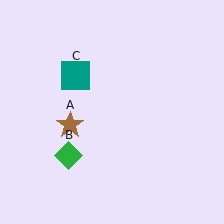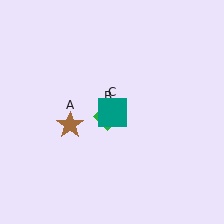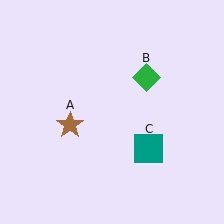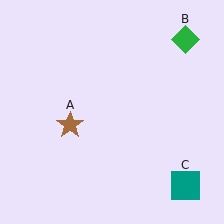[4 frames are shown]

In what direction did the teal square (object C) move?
The teal square (object C) moved down and to the right.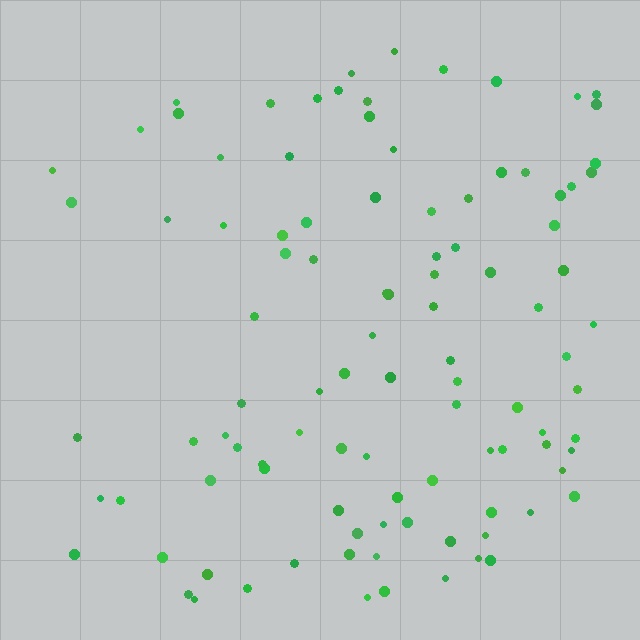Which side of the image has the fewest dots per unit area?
The left.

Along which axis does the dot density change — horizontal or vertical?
Horizontal.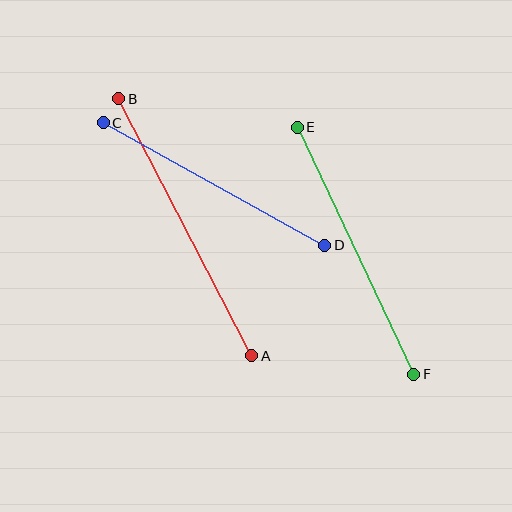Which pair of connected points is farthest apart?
Points A and B are farthest apart.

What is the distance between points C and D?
The distance is approximately 253 pixels.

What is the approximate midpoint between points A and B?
The midpoint is at approximately (185, 227) pixels.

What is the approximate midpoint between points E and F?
The midpoint is at approximately (356, 251) pixels.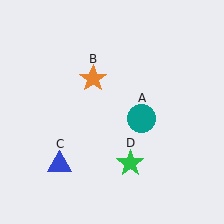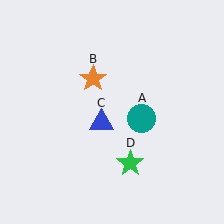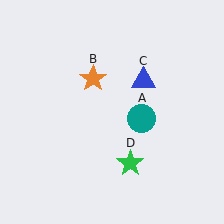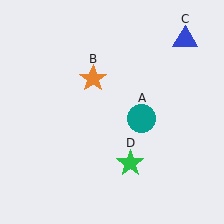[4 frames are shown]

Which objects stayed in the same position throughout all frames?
Teal circle (object A) and orange star (object B) and green star (object D) remained stationary.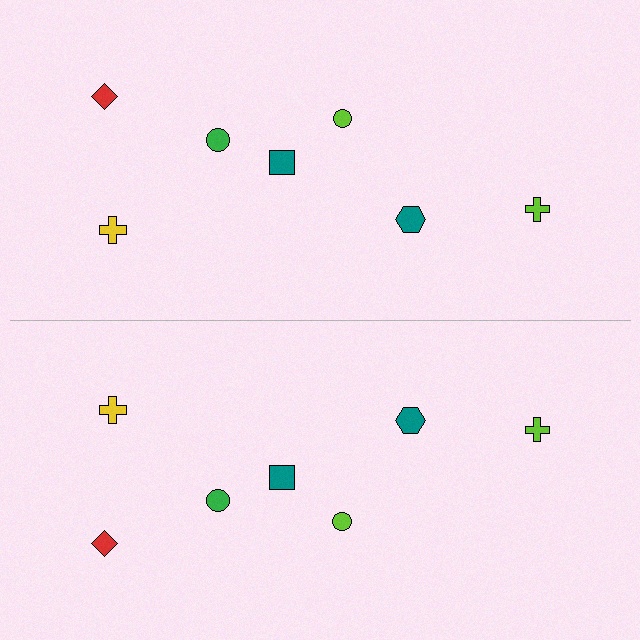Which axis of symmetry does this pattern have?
The pattern has a horizontal axis of symmetry running through the center of the image.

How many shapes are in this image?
There are 14 shapes in this image.